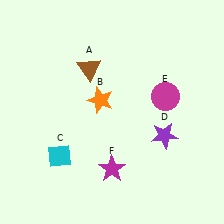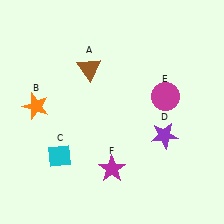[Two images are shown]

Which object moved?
The orange star (B) moved left.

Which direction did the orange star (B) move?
The orange star (B) moved left.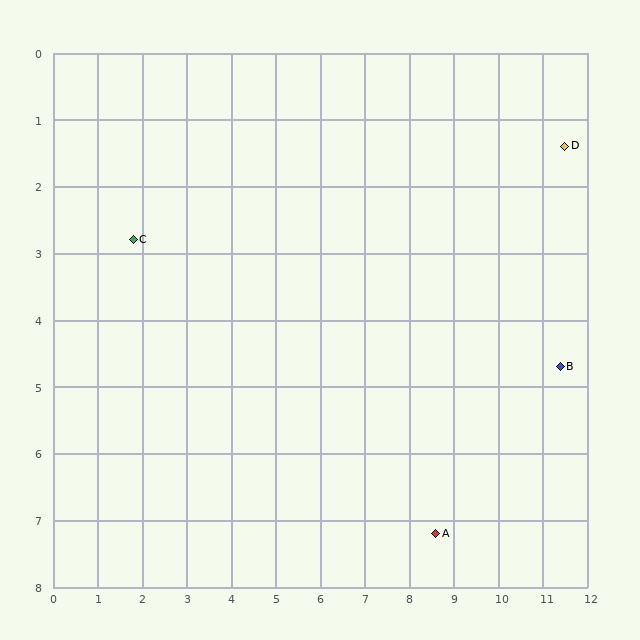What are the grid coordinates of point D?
Point D is at approximately (11.5, 1.4).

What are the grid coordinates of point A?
Point A is at approximately (8.6, 7.2).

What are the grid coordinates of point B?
Point B is at approximately (11.4, 4.7).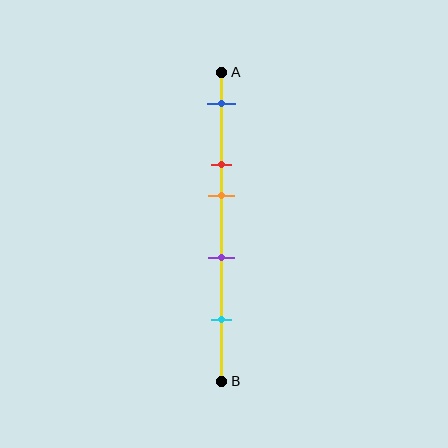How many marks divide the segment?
There are 5 marks dividing the segment.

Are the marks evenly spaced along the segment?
No, the marks are not evenly spaced.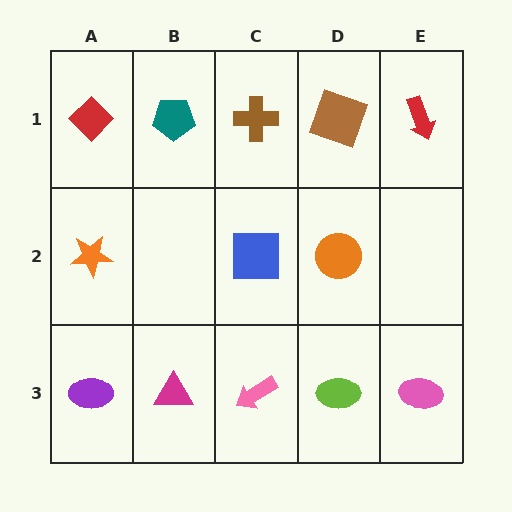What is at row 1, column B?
A teal pentagon.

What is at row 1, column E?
A red arrow.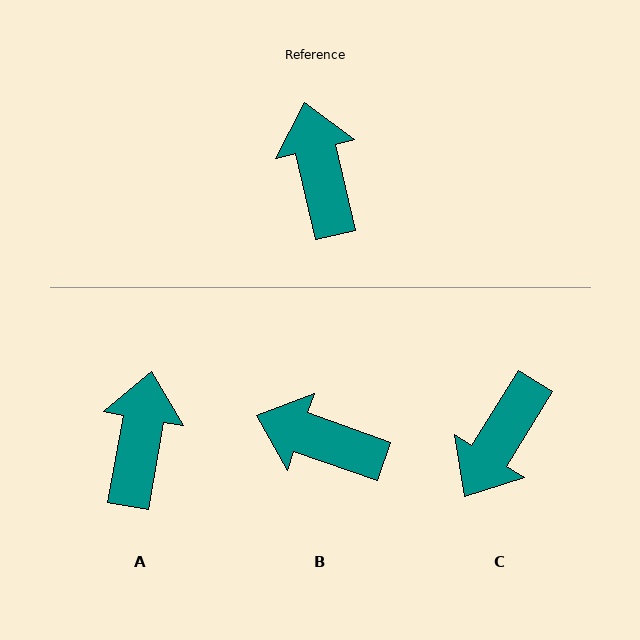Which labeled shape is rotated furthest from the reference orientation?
C, about 135 degrees away.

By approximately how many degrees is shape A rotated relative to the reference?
Approximately 23 degrees clockwise.